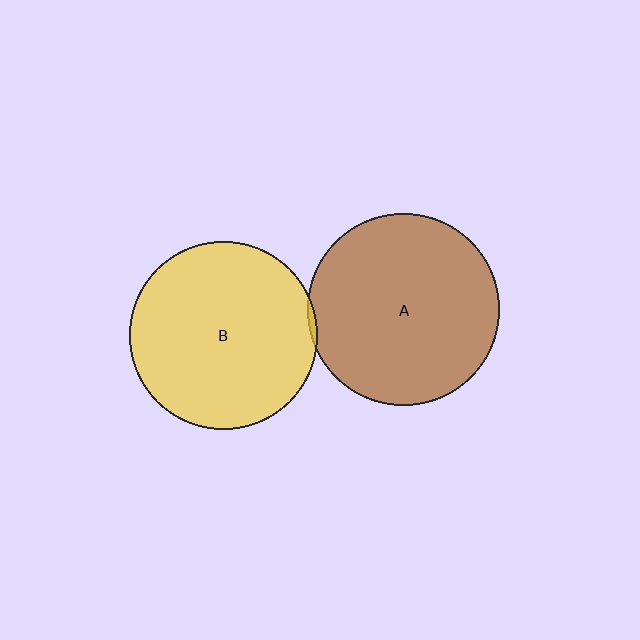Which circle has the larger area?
Circle A (brown).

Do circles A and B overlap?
Yes.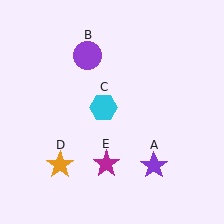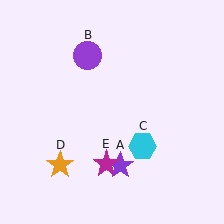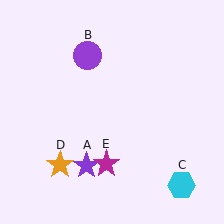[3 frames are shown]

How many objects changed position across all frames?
2 objects changed position: purple star (object A), cyan hexagon (object C).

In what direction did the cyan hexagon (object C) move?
The cyan hexagon (object C) moved down and to the right.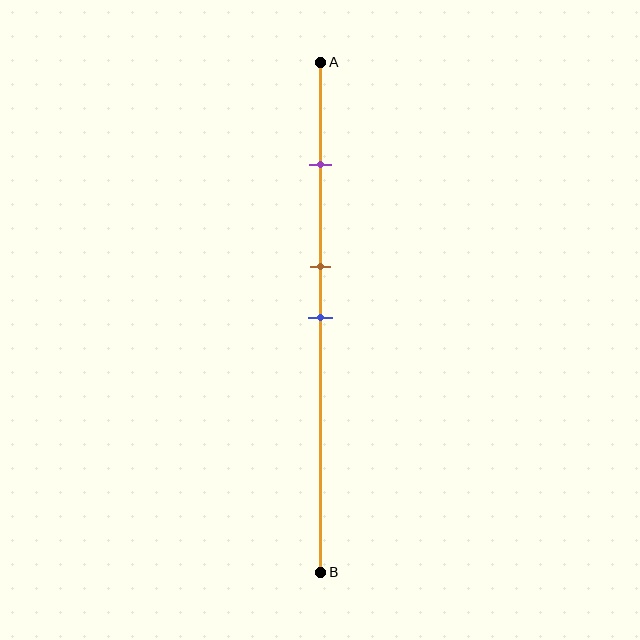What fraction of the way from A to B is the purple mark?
The purple mark is approximately 20% (0.2) of the way from A to B.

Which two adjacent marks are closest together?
The brown and blue marks are the closest adjacent pair.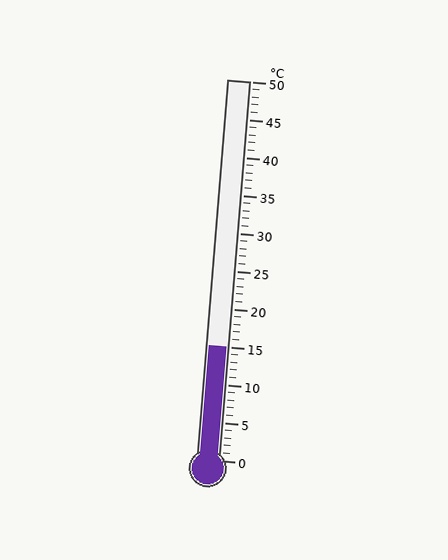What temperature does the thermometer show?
The thermometer shows approximately 15°C.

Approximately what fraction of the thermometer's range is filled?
The thermometer is filled to approximately 30% of its range.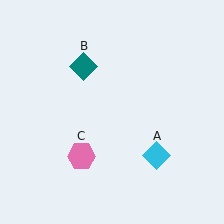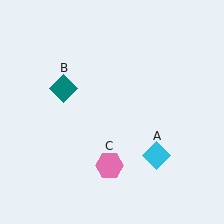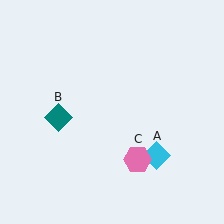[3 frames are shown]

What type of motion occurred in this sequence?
The teal diamond (object B), pink hexagon (object C) rotated counterclockwise around the center of the scene.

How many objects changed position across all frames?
2 objects changed position: teal diamond (object B), pink hexagon (object C).